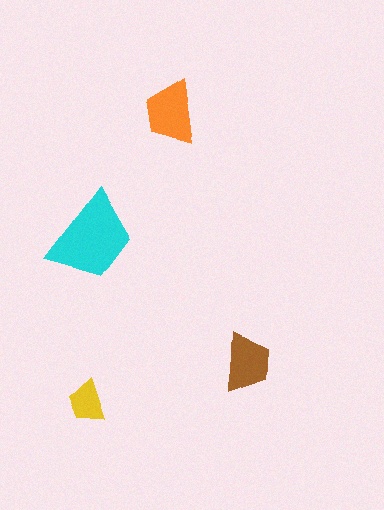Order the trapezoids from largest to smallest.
the cyan one, the orange one, the brown one, the yellow one.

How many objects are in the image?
There are 4 objects in the image.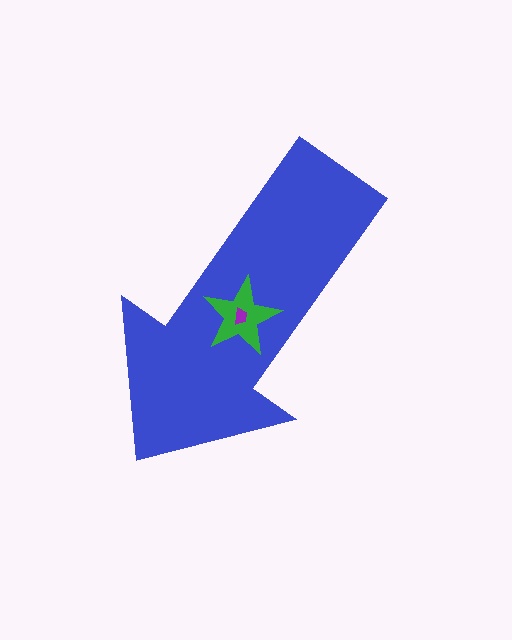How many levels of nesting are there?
3.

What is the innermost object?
The purple trapezoid.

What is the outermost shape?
The blue arrow.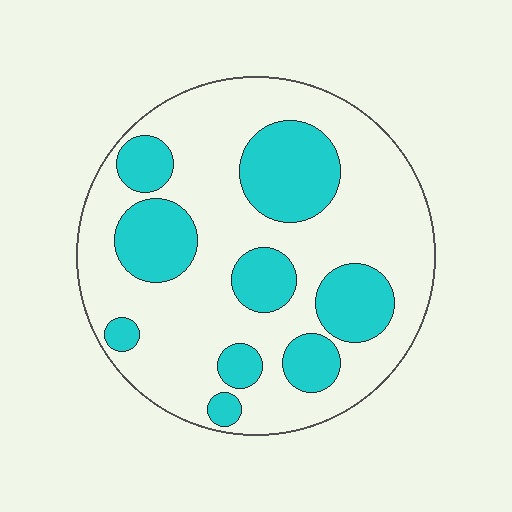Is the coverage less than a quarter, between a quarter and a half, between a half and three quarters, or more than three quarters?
Between a quarter and a half.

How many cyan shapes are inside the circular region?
9.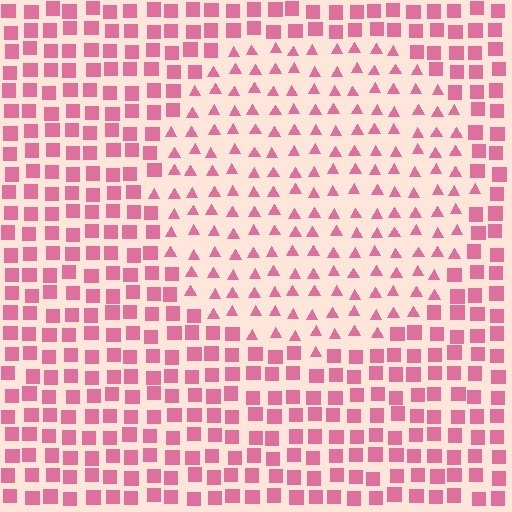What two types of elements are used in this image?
The image uses triangles inside the circle region and squares outside it.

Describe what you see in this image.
The image is filled with small pink elements arranged in a uniform grid. A circle-shaped region contains triangles, while the surrounding area contains squares. The boundary is defined purely by the change in element shape.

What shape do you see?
I see a circle.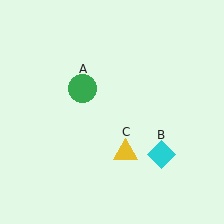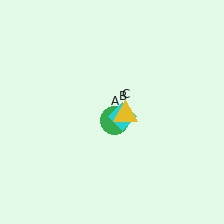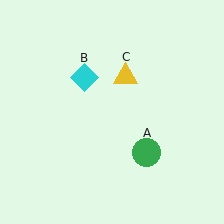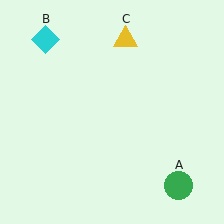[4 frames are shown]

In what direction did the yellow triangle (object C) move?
The yellow triangle (object C) moved up.